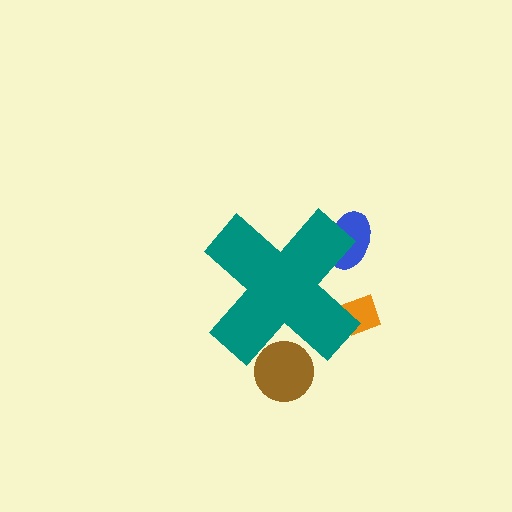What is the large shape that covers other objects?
A teal cross.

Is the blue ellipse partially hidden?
Yes, the blue ellipse is partially hidden behind the teal cross.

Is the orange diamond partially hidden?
Yes, the orange diamond is partially hidden behind the teal cross.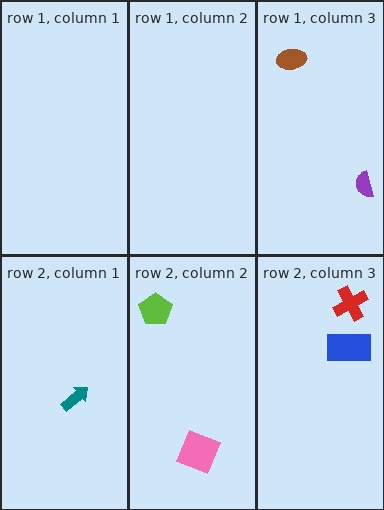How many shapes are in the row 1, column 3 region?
2.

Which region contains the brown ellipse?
The row 1, column 3 region.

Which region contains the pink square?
The row 2, column 2 region.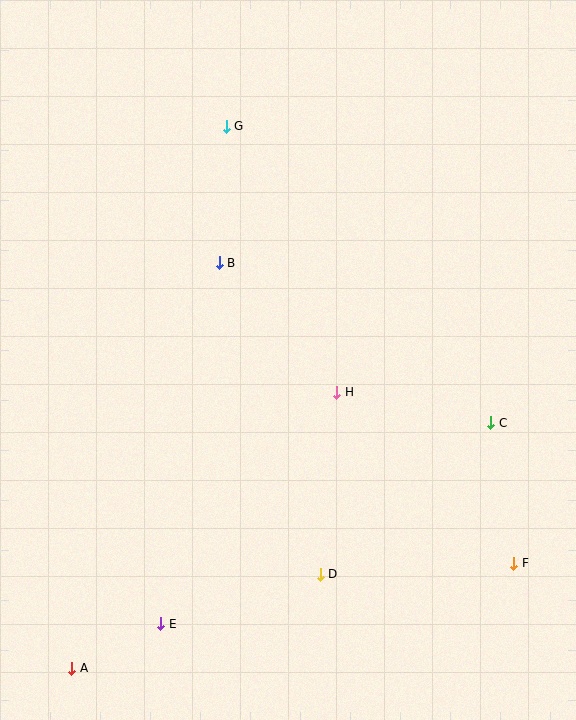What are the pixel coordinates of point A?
Point A is at (72, 668).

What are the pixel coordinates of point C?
Point C is at (491, 423).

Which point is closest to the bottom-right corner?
Point F is closest to the bottom-right corner.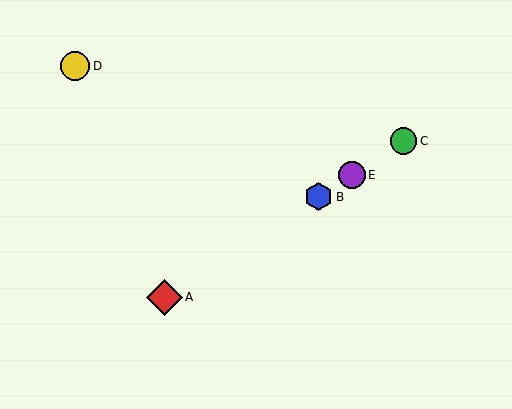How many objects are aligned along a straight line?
4 objects (A, B, C, E) are aligned along a straight line.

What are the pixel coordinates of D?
Object D is at (75, 66).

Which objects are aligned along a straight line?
Objects A, B, C, E are aligned along a straight line.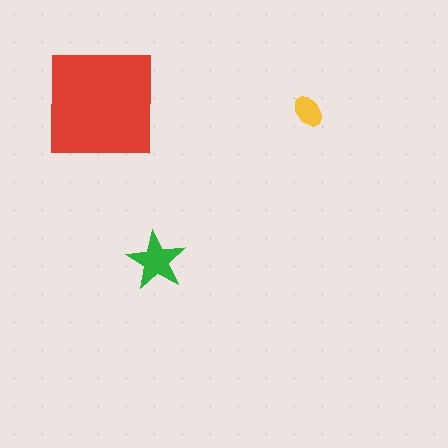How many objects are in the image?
There are 3 objects in the image.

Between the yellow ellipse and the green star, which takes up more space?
The green star.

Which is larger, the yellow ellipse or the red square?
The red square.